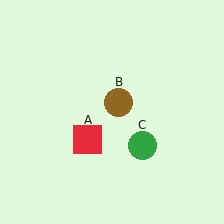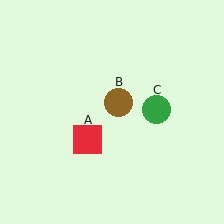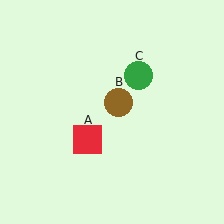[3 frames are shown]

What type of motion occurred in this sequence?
The green circle (object C) rotated counterclockwise around the center of the scene.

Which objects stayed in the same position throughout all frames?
Red square (object A) and brown circle (object B) remained stationary.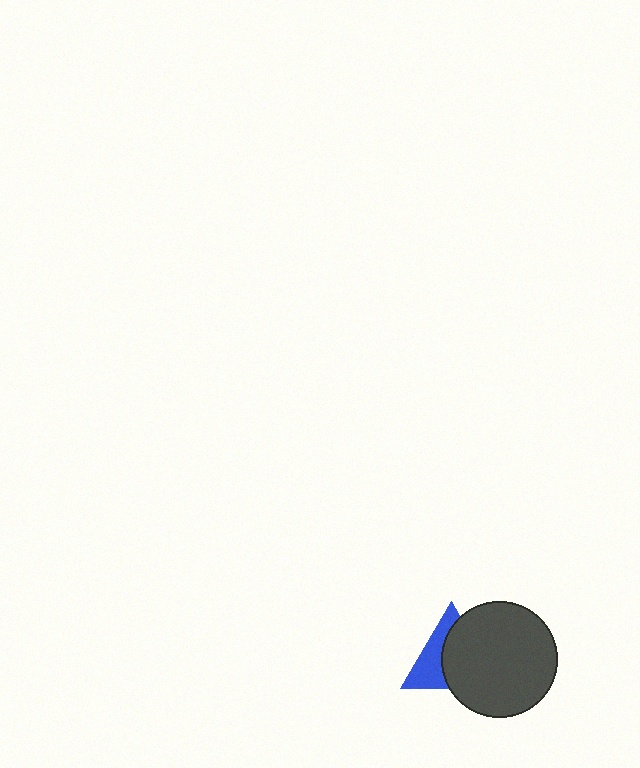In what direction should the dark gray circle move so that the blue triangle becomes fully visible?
The dark gray circle should move right. That is the shortest direction to clear the overlap and leave the blue triangle fully visible.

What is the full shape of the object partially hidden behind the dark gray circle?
The partially hidden object is a blue triangle.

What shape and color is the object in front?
The object in front is a dark gray circle.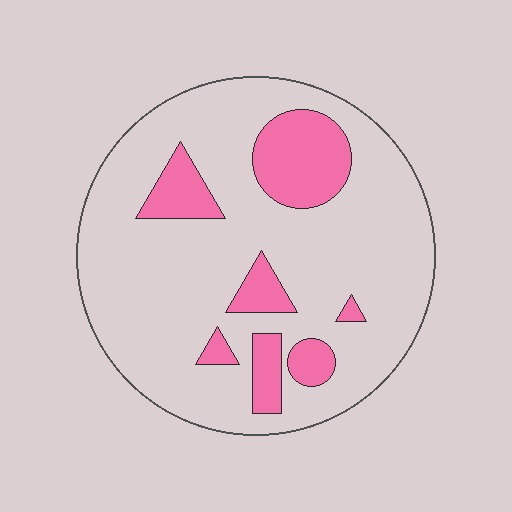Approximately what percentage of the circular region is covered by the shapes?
Approximately 20%.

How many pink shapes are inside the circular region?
7.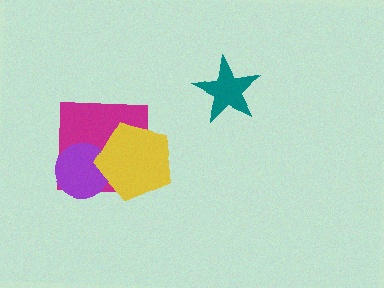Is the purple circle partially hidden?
Yes, it is partially covered by another shape.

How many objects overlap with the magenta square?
2 objects overlap with the magenta square.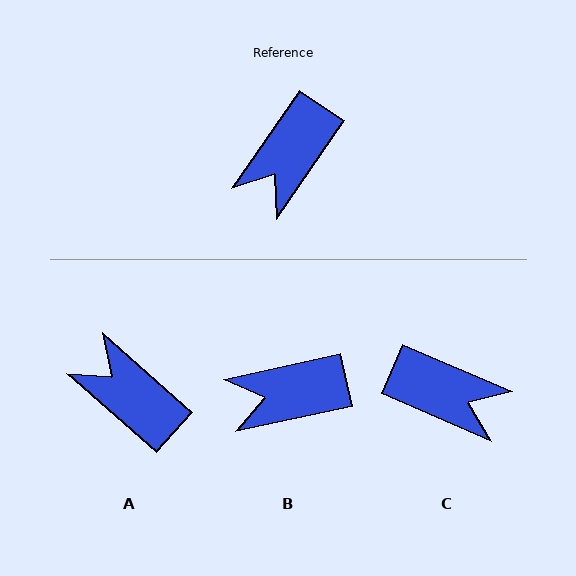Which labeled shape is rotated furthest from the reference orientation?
C, about 101 degrees away.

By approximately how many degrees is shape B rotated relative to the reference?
Approximately 43 degrees clockwise.